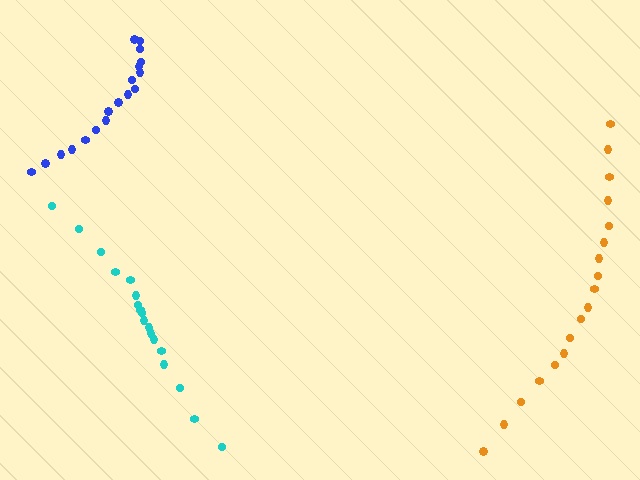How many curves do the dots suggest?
There are 3 distinct paths.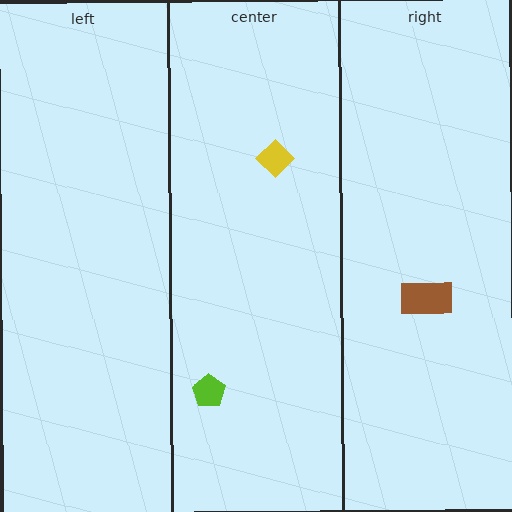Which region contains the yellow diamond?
The center region.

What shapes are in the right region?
The brown rectangle.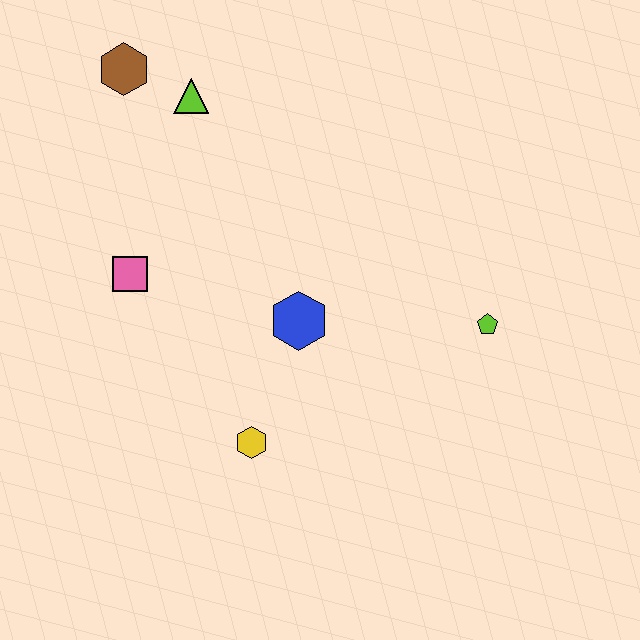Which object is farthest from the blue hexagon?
The brown hexagon is farthest from the blue hexagon.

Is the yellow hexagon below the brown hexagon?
Yes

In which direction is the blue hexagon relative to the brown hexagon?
The blue hexagon is below the brown hexagon.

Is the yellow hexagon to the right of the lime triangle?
Yes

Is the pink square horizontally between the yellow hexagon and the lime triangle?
No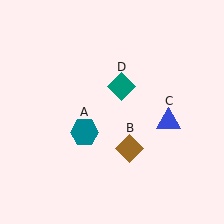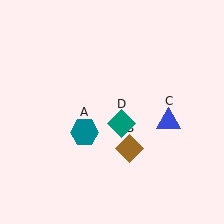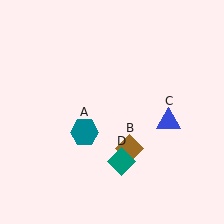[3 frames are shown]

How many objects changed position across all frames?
1 object changed position: teal diamond (object D).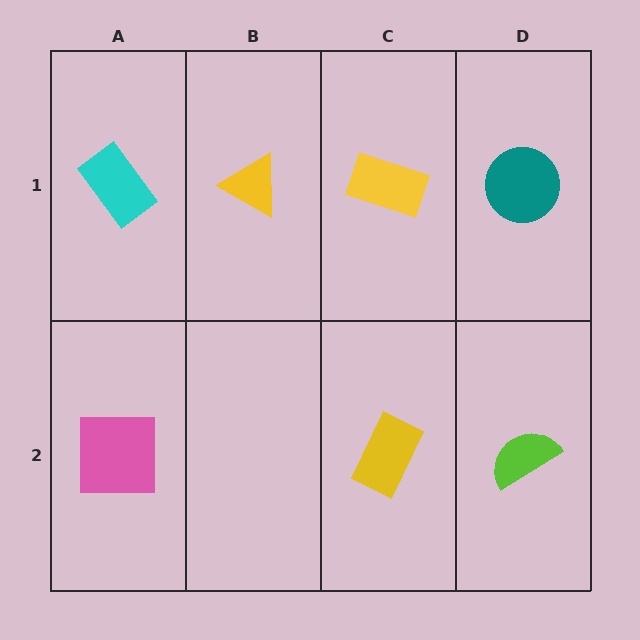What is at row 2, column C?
A yellow rectangle.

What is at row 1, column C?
A yellow rectangle.